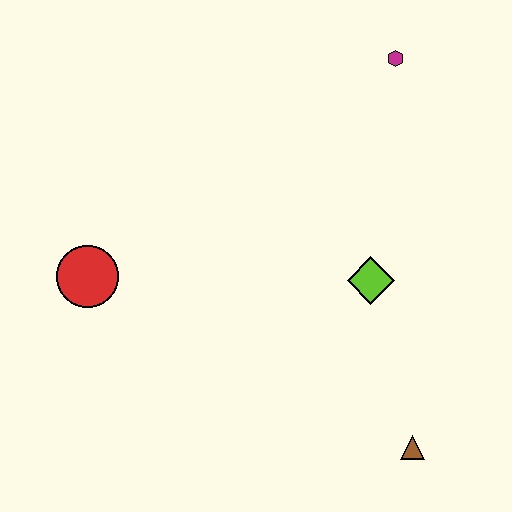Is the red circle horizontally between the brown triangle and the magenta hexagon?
No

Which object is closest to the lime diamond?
The brown triangle is closest to the lime diamond.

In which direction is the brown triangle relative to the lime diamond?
The brown triangle is below the lime diamond.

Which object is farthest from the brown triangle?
The magenta hexagon is farthest from the brown triangle.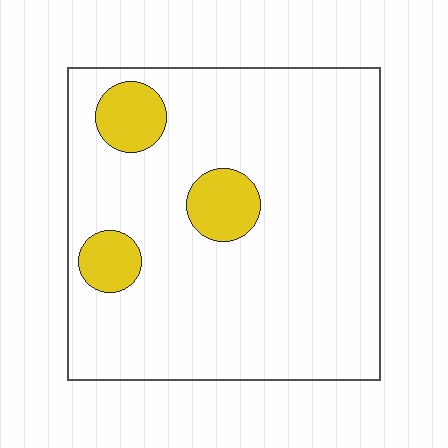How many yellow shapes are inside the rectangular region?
3.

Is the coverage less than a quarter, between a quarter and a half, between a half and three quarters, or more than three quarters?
Less than a quarter.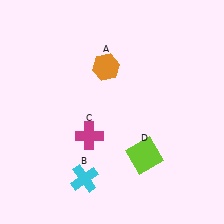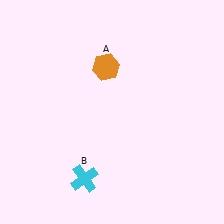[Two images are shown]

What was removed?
The lime square (D), the magenta cross (C) were removed in Image 2.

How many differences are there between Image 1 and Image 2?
There are 2 differences between the two images.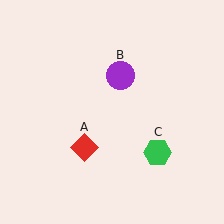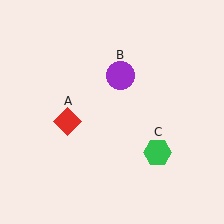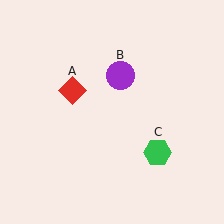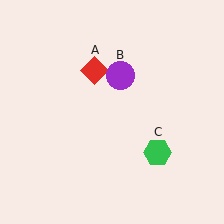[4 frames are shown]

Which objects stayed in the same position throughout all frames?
Purple circle (object B) and green hexagon (object C) remained stationary.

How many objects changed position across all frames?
1 object changed position: red diamond (object A).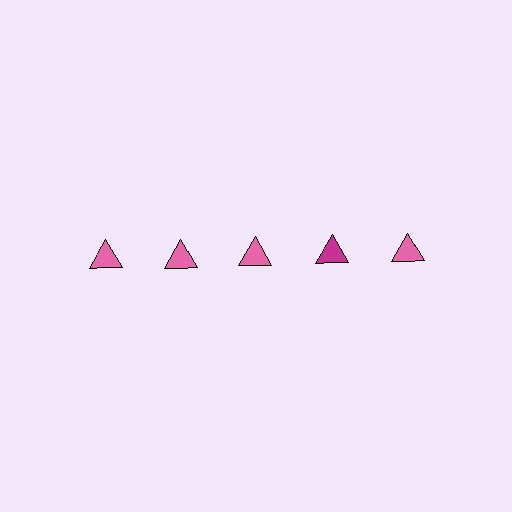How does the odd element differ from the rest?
It has a different color: magenta instead of pink.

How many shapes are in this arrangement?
There are 5 shapes arranged in a grid pattern.